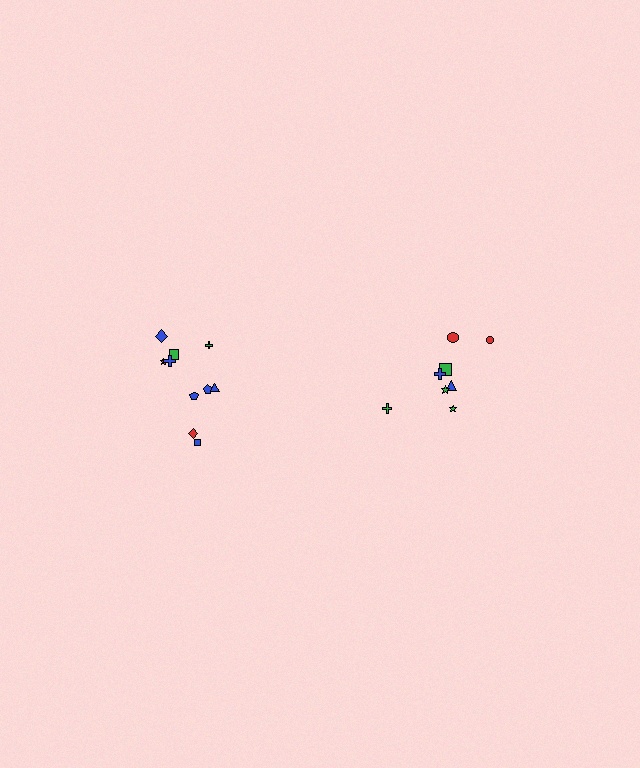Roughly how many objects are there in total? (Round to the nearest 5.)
Roughly 20 objects in total.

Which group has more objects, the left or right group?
The left group.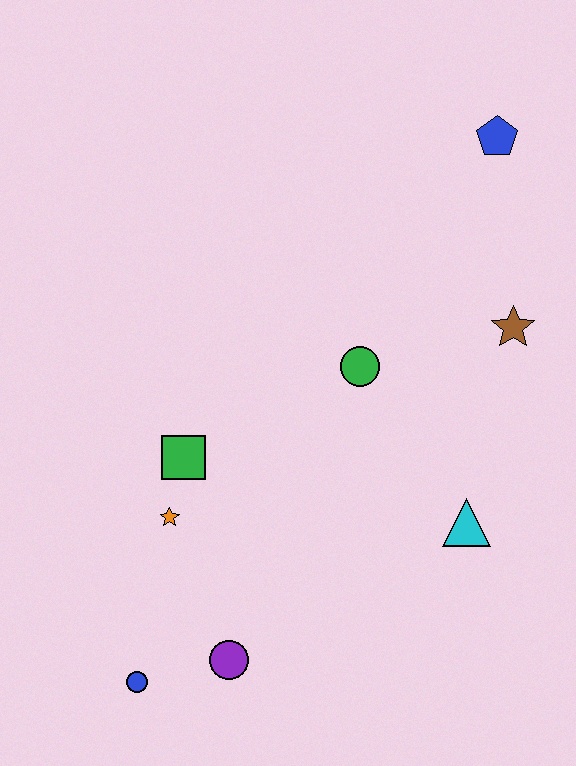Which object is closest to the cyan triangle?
The green circle is closest to the cyan triangle.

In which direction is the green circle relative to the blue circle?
The green circle is above the blue circle.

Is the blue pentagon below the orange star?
No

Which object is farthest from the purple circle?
The blue pentagon is farthest from the purple circle.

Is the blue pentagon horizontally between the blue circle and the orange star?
No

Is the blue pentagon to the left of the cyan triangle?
No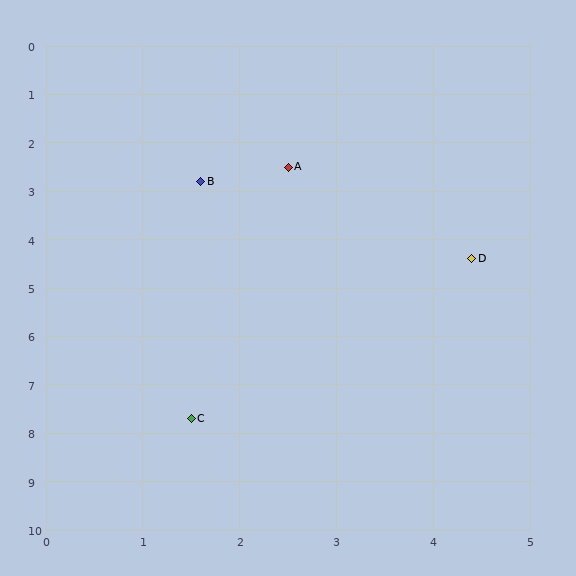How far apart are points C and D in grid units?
Points C and D are about 4.4 grid units apart.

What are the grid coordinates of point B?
Point B is at approximately (1.6, 2.8).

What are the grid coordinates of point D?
Point D is at approximately (4.4, 4.4).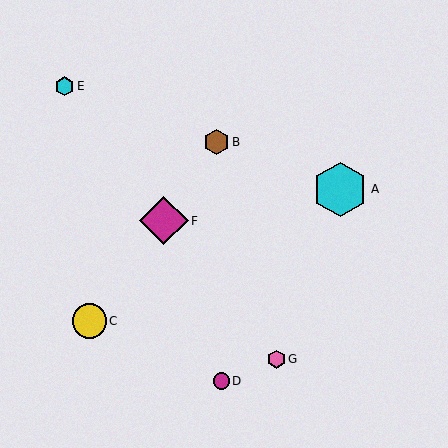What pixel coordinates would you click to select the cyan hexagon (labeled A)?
Click at (340, 189) to select the cyan hexagon A.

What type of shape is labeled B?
Shape B is a brown hexagon.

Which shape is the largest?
The cyan hexagon (labeled A) is the largest.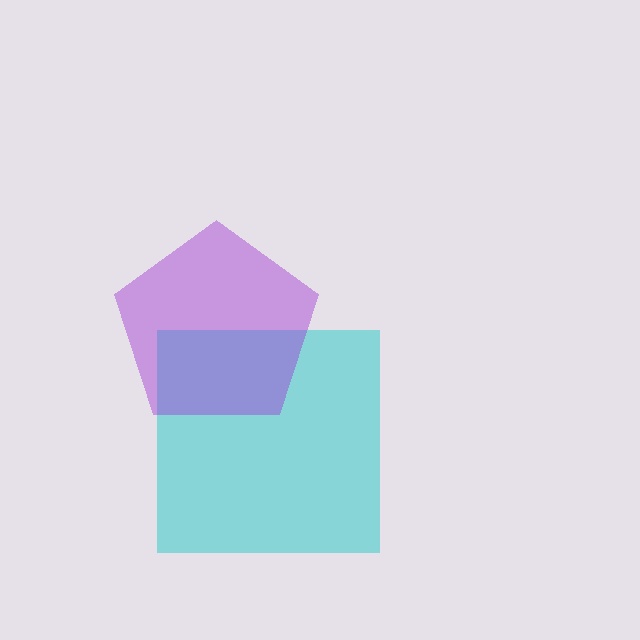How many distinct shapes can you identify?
There are 2 distinct shapes: a cyan square, a purple pentagon.